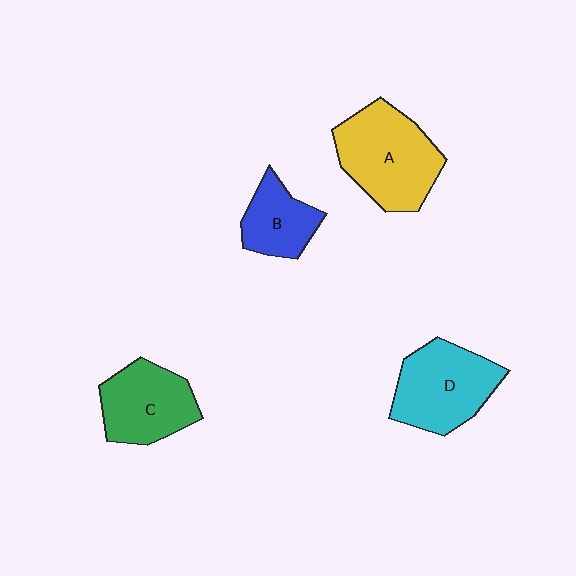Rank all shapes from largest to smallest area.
From largest to smallest: A (yellow), D (cyan), C (green), B (blue).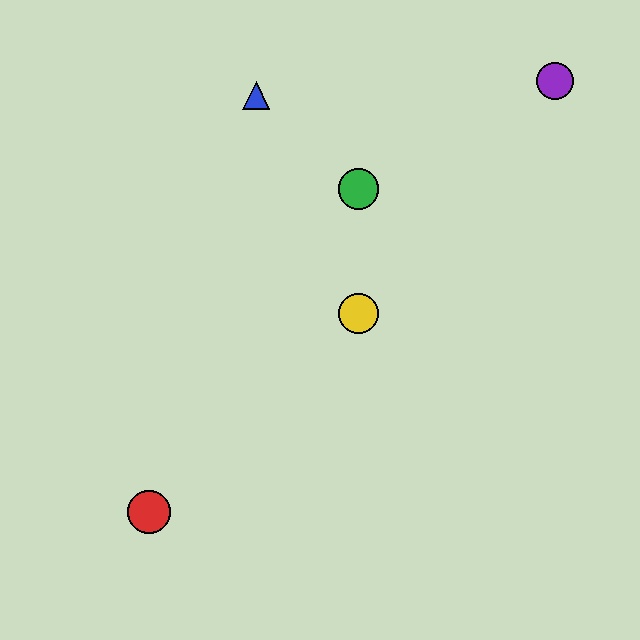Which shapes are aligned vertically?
The green circle, the yellow circle are aligned vertically.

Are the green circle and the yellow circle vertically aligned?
Yes, both are at x≈358.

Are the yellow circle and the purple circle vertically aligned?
No, the yellow circle is at x≈358 and the purple circle is at x≈555.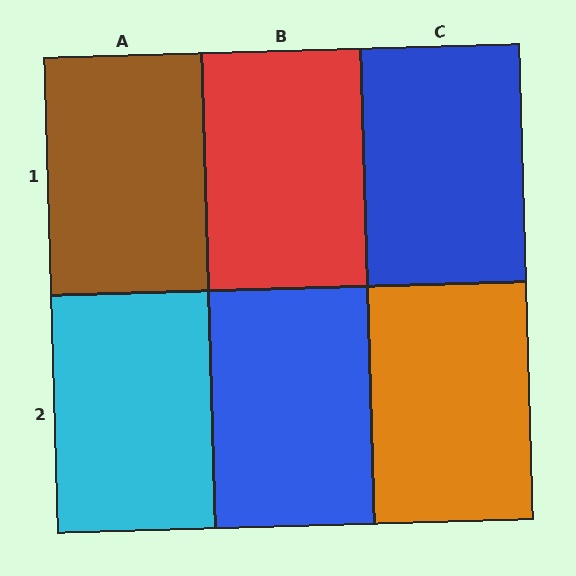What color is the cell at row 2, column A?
Cyan.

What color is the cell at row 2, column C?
Orange.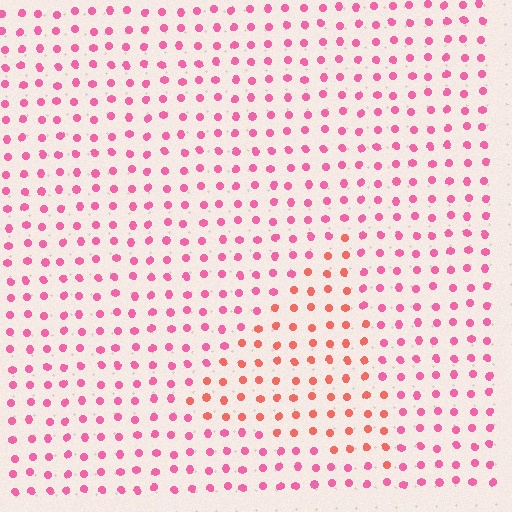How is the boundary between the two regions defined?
The boundary is defined purely by a slight shift in hue (about 32 degrees). Spacing, size, and orientation are identical on both sides.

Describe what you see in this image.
The image is filled with small pink elements in a uniform arrangement. A triangle-shaped region is visible where the elements are tinted to a slightly different hue, forming a subtle color boundary.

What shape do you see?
I see a triangle.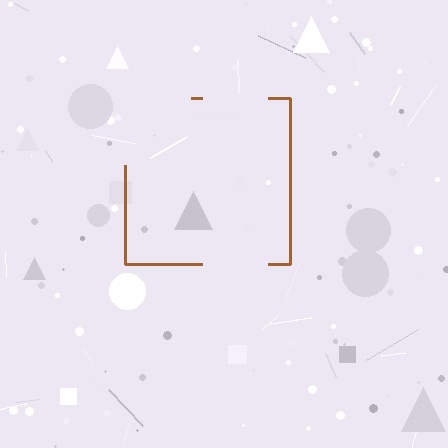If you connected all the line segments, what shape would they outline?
They would outline a square.